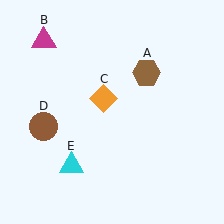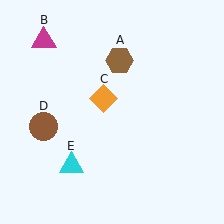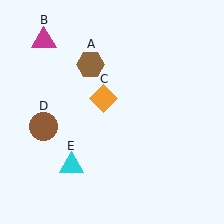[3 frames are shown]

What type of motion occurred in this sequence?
The brown hexagon (object A) rotated counterclockwise around the center of the scene.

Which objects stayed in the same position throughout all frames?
Magenta triangle (object B) and orange diamond (object C) and brown circle (object D) and cyan triangle (object E) remained stationary.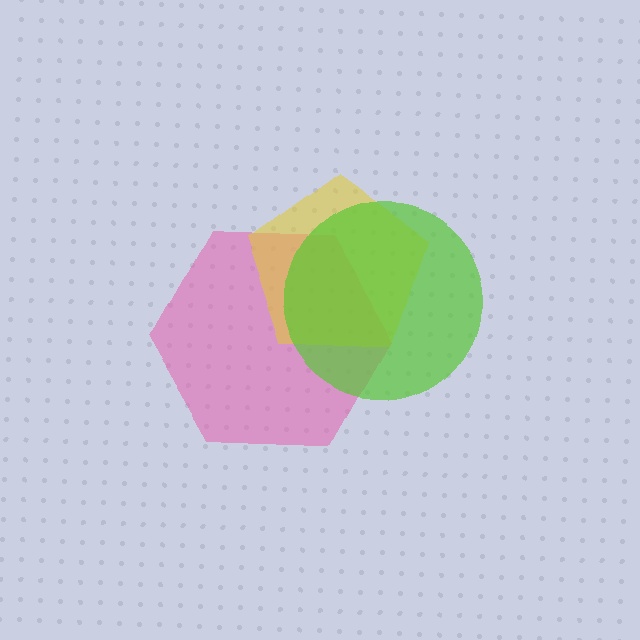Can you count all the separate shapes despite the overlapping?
Yes, there are 3 separate shapes.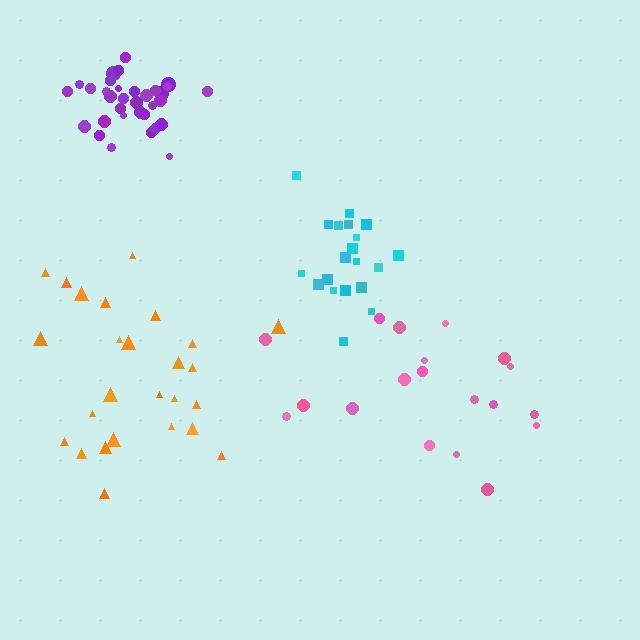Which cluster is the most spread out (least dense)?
Pink.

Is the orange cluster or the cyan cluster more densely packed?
Cyan.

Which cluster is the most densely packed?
Purple.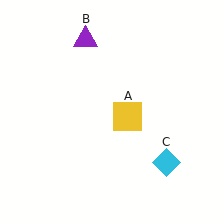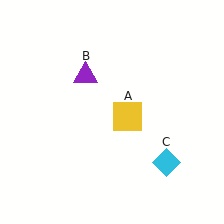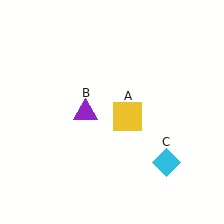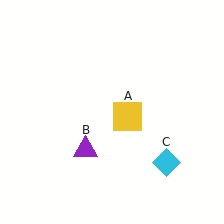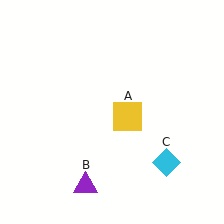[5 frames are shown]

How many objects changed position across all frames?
1 object changed position: purple triangle (object B).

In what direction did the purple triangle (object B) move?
The purple triangle (object B) moved down.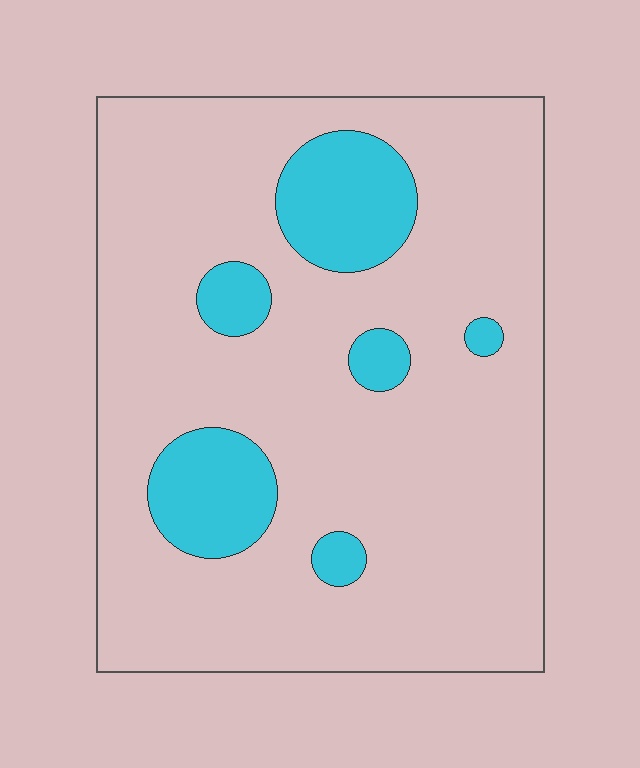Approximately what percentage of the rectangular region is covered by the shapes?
Approximately 15%.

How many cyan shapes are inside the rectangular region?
6.